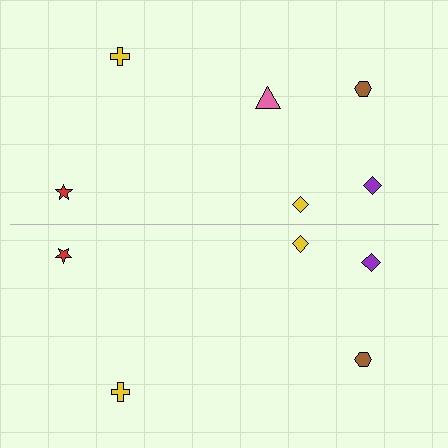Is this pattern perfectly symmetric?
No, the pattern is not perfectly symmetric. A pink triangle is missing from the bottom side.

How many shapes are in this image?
There are 11 shapes in this image.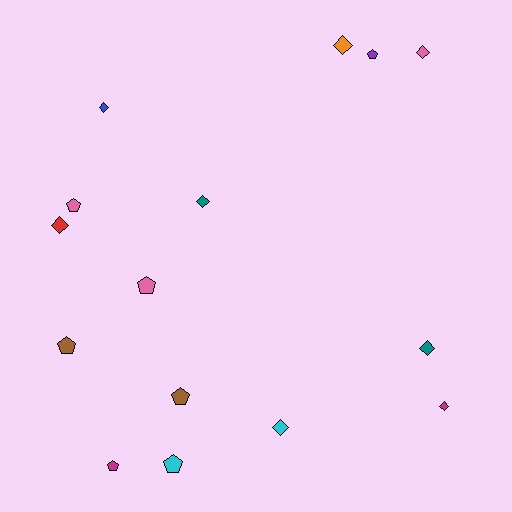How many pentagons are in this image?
There are 7 pentagons.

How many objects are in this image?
There are 15 objects.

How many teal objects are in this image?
There are 2 teal objects.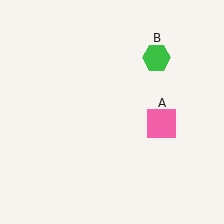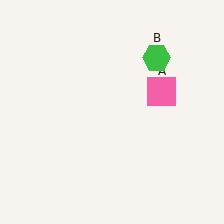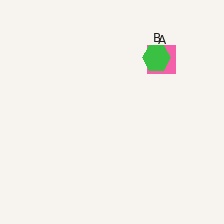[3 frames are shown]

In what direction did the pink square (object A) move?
The pink square (object A) moved up.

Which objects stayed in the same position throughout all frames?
Green hexagon (object B) remained stationary.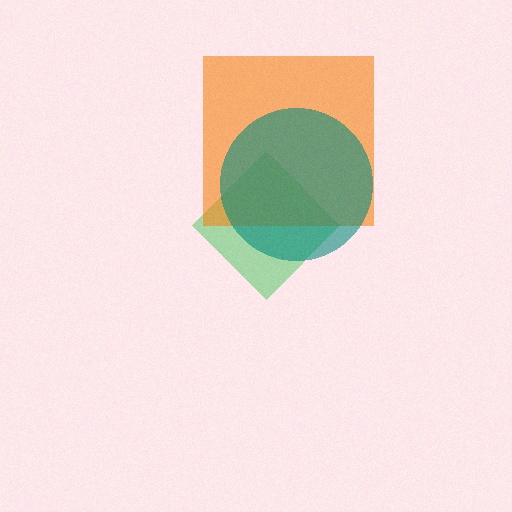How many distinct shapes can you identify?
There are 3 distinct shapes: a green diamond, an orange square, a teal circle.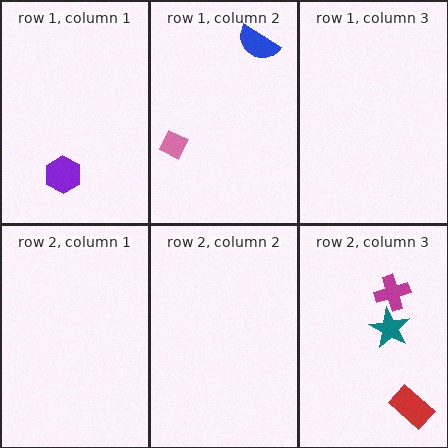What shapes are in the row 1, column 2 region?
The pink diamond, the blue semicircle.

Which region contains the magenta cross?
The row 2, column 3 region.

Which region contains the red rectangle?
The row 2, column 3 region.